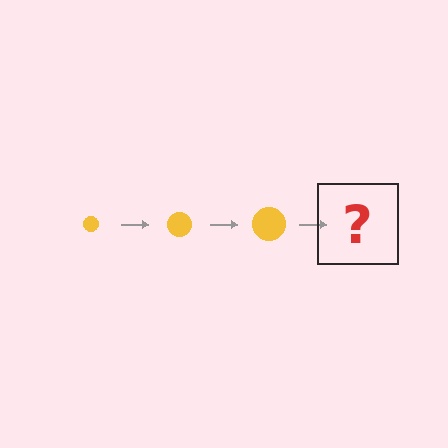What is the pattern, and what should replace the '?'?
The pattern is that the circle gets progressively larger each step. The '?' should be a yellow circle, larger than the previous one.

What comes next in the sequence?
The next element should be a yellow circle, larger than the previous one.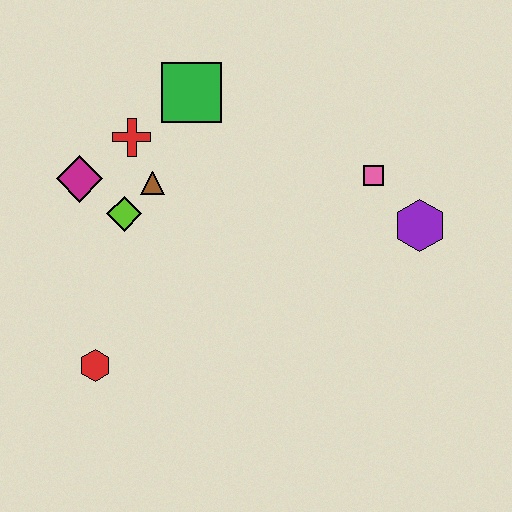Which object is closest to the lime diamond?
The brown triangle is closest to the lime diamond.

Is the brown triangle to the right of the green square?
No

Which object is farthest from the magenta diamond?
The purple hexagon is farthest from the magenta diamond.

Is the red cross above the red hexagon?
Yes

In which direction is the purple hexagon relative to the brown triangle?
The purple hexagon is to the right of the brown triangle.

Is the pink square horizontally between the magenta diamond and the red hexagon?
No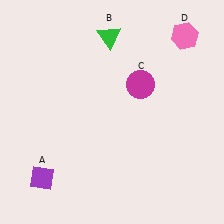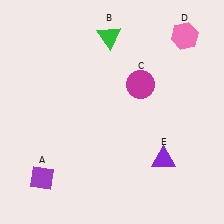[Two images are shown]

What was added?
A purple triangle (E) was added in Image 2.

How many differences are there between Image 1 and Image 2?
There is 1 difference between the two images.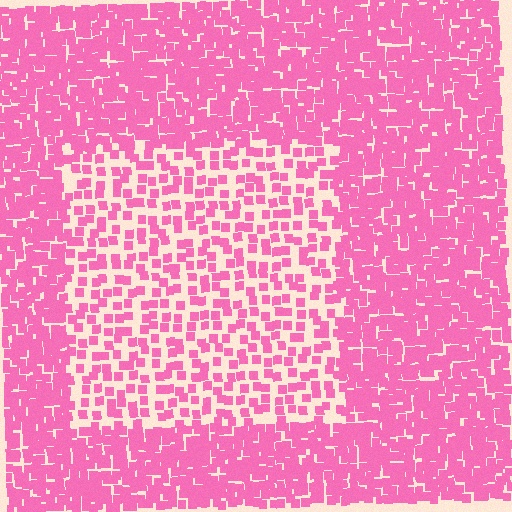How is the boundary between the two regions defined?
The boundary is defined by a change in element density (approximately 2.3x ratio). All elements are the same color, size, and shape.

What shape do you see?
I see a rectangle.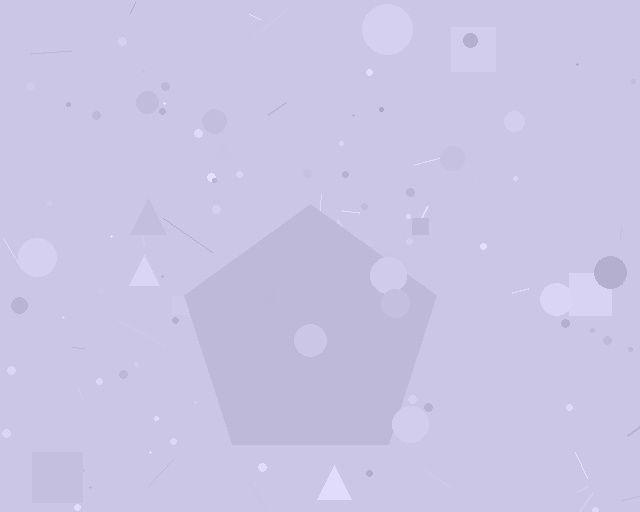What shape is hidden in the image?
A pentagon is hidden in the image.